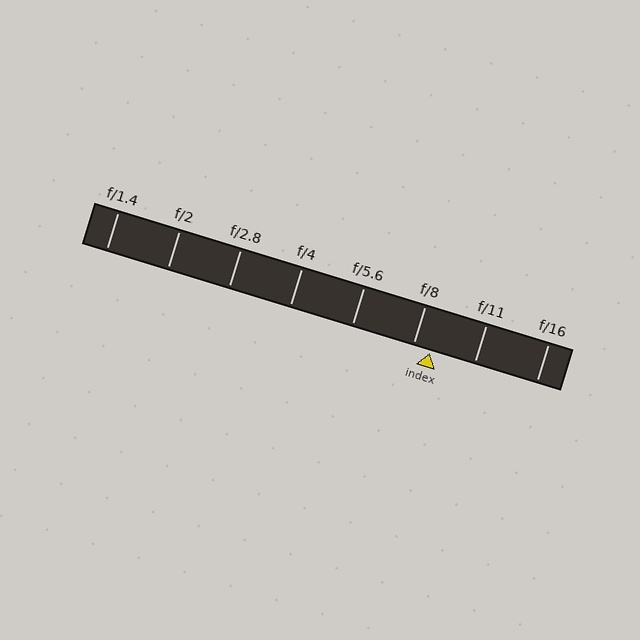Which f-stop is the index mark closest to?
The index mark is closest to f/8.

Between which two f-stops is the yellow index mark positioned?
The index mark is between f/8 and f/11.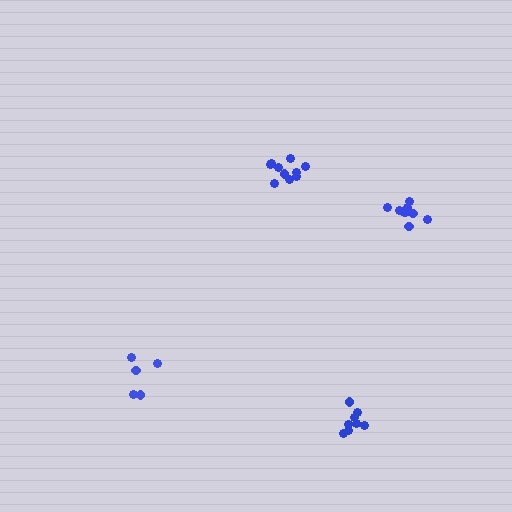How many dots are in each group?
Group 1: 10 dots, Group 2: 5 dots, Group 3: 9 dots, Group 4: 8 dots (32 total).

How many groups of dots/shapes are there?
There are 4 groups.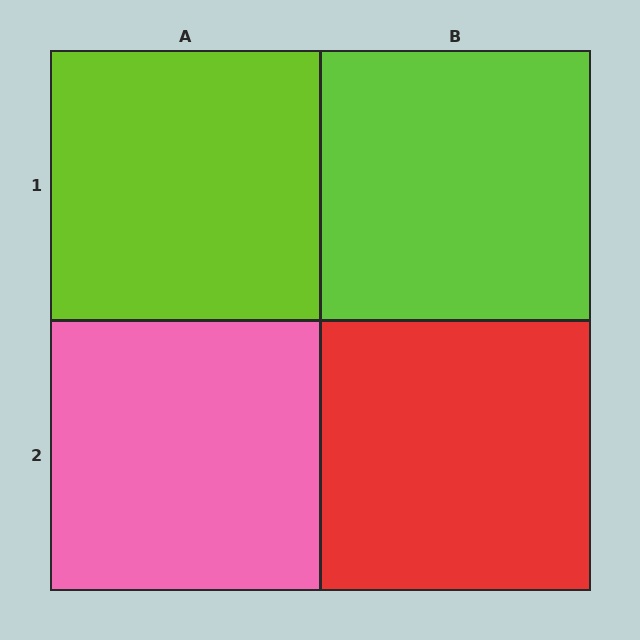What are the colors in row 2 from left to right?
Pink, red.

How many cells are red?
1 cell is red.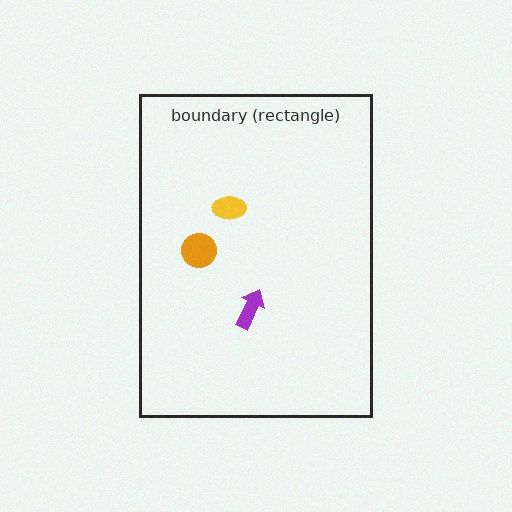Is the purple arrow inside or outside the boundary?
Inside.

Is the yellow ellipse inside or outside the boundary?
Inside.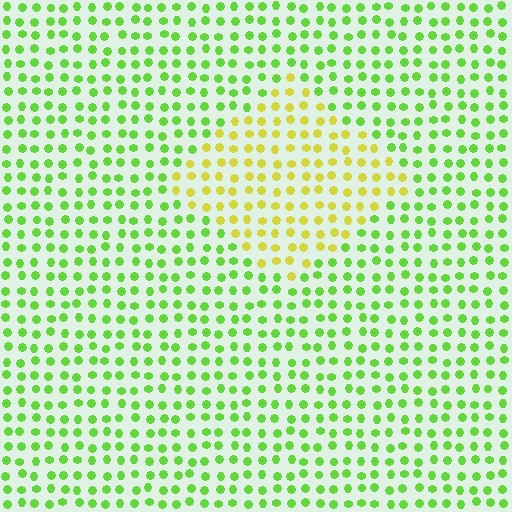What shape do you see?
I see a diamond.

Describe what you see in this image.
The image is filled with small lime elements in a uniform arrangement. A diamond-shaped region is visible where the elements are tinted to a slightly different hue, forming a subtle color boundary.